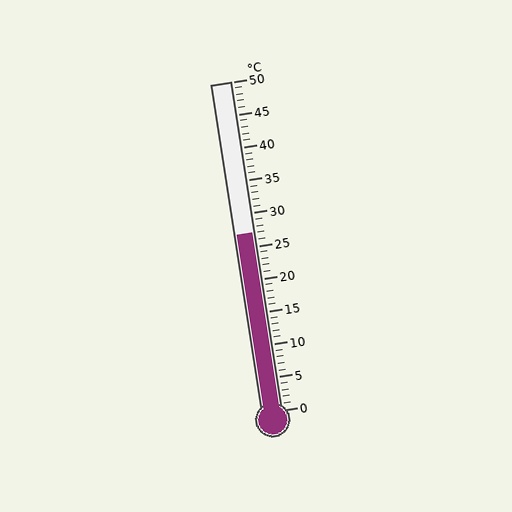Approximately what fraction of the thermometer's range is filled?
The thermometer is filled to approximately 55% of its range.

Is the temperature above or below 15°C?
The temperature is above 15°C.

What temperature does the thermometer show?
The thermometer shows approximately 27°C.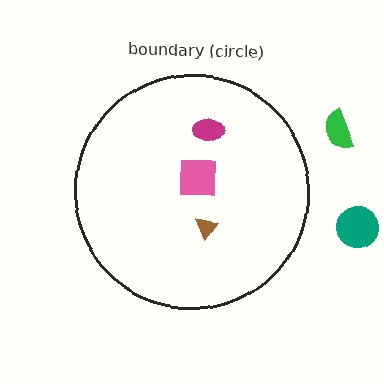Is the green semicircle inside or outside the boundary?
Outside.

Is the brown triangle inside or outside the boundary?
Inside.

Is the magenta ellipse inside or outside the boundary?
Inside.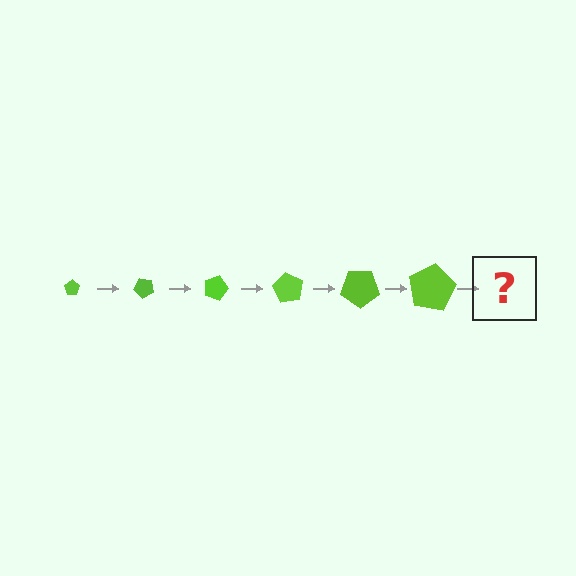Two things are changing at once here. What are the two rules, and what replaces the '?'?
The two rules are that the pentagon grows larger each step and it rotates 45 degrees each step. The '?' should be a pentagon, larger than the previous one and rotated 270 degrees from the start.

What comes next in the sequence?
The next element should be a pentagon, larger than the previous one and rotated 270 degrees from the start.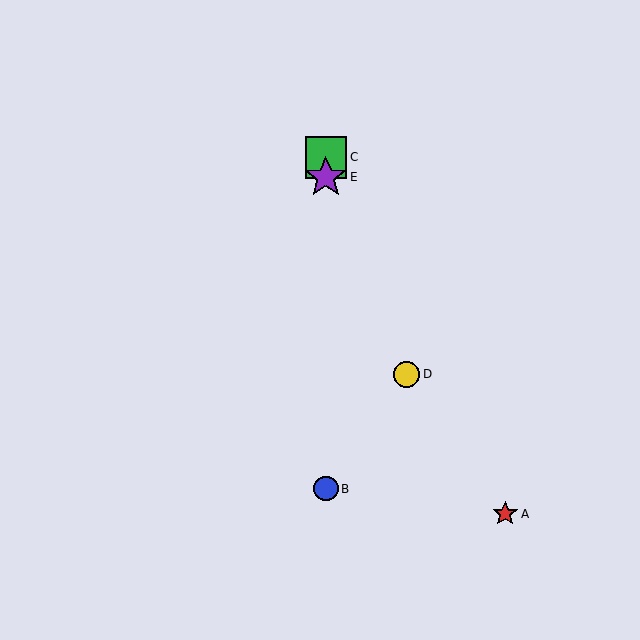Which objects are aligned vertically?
Objects B, C, E are aligned vertically.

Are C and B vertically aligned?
Yes, both are at x≈326.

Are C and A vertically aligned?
No, C is at x≈326 and A is at x≈505.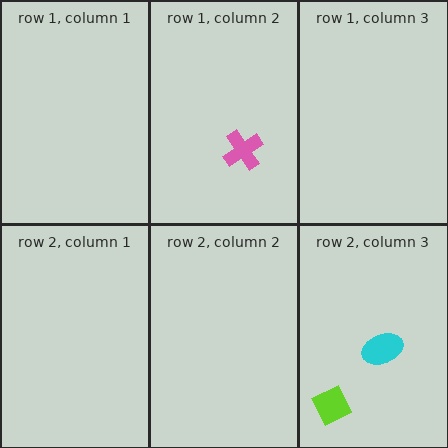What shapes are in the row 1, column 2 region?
The pink cross.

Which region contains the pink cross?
The row 1, column 2 region.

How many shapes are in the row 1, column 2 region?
1.